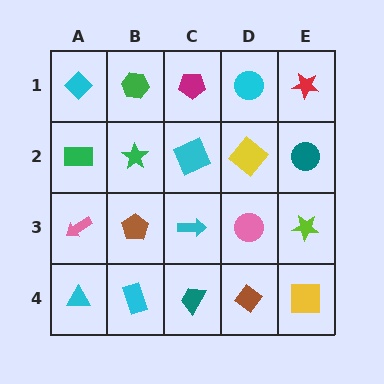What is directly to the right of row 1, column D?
A red star.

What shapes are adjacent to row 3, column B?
A green star (row 2, column B), a cyan rectangle (row 4, column B), a pink arrow (row 3, column A), a cyan arrow (row 3, column C).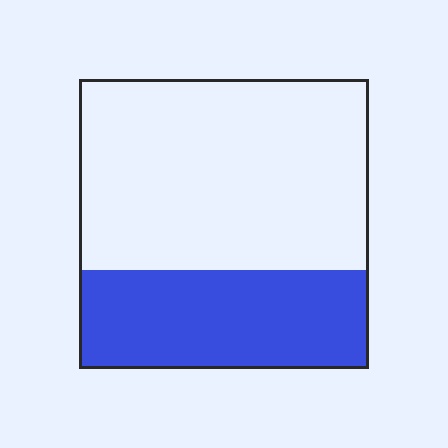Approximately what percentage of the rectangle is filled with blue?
Approximately 35%.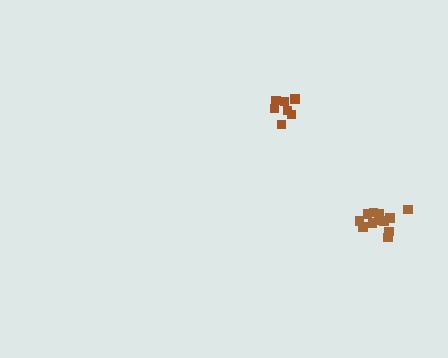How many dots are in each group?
Group 1: 12 dots, Group 2: 7 dots (19 total).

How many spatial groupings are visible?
There are 2 spatial groupings.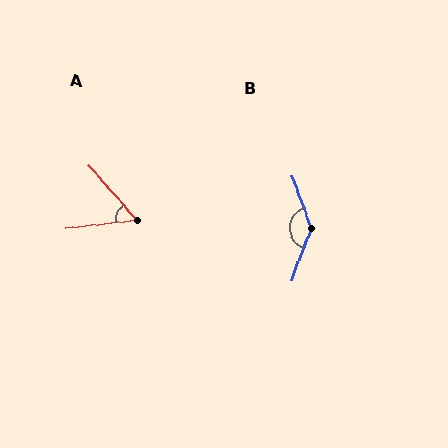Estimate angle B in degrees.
Approximately 139 degrees.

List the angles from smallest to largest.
A (55°), B (139°).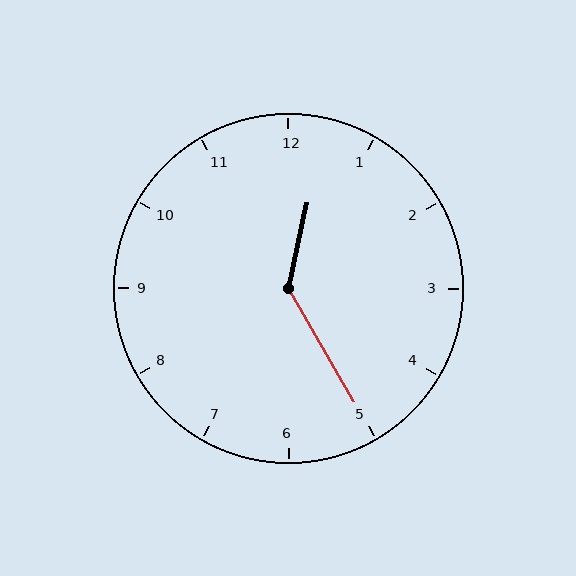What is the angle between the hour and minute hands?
Approximately 138 degrees.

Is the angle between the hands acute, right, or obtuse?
It is obtuse.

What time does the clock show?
12:25.